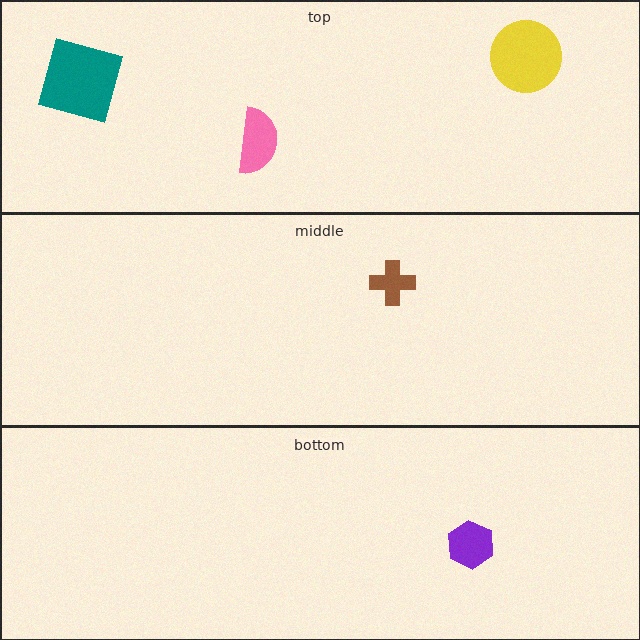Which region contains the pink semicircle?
The top region.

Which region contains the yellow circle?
The top region.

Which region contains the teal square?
The top region.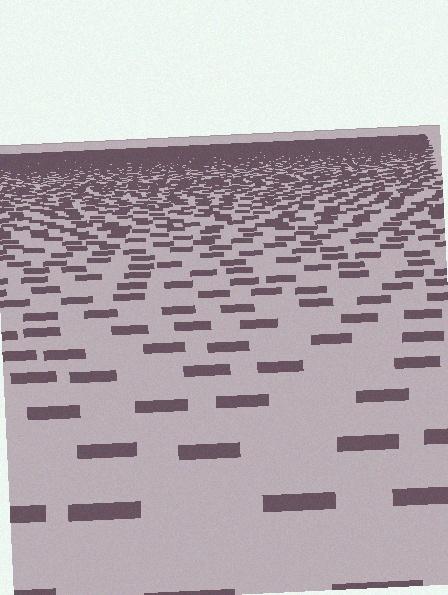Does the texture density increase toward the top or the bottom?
Density increases toward the top.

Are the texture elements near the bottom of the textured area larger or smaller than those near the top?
Larger. Near the bottom, elements are closer to the viewer and appear at a bigger on-screen size.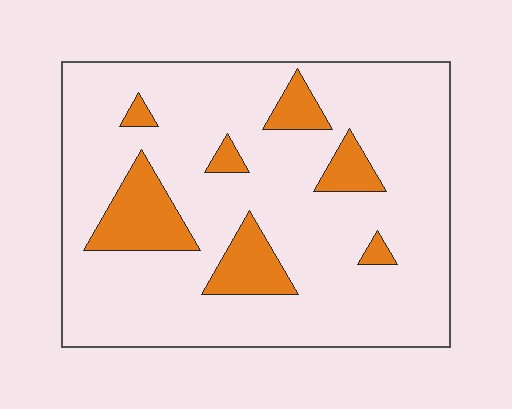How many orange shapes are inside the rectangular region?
7.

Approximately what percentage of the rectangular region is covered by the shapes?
Approximately 15%.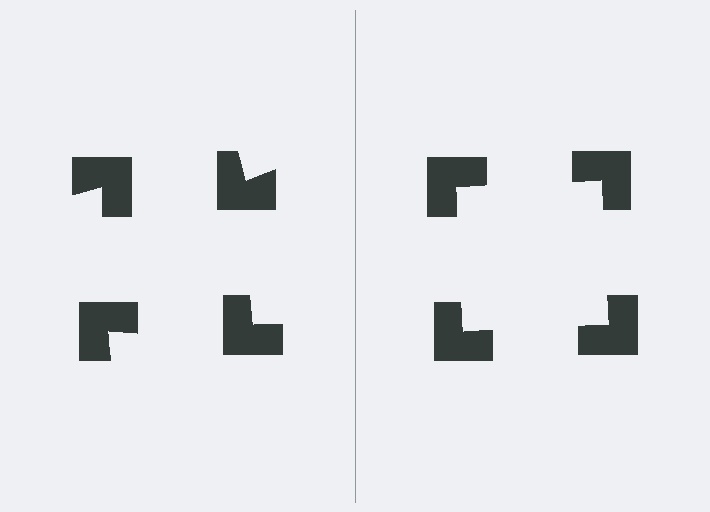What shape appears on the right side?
An illusory square.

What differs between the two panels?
The notched squares are positioned identically on both sides; only the wedge orientations differ. On the right they align to a square; on the left they are misaligned.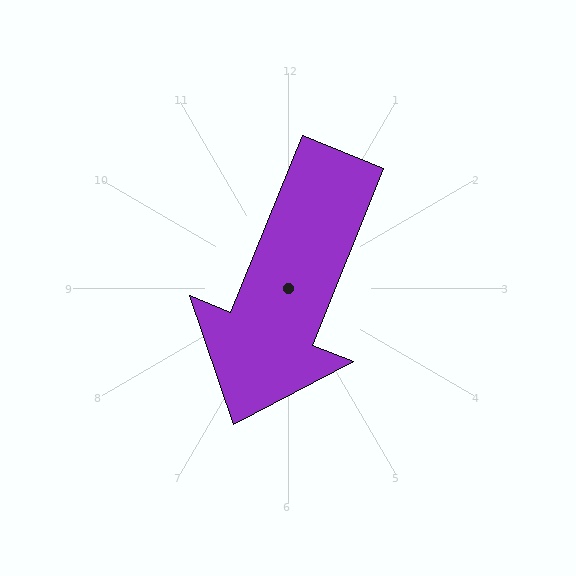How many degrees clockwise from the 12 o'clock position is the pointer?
Approximately 202 degrees.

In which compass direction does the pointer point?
South.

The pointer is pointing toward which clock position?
Roughly 7 o'clock.